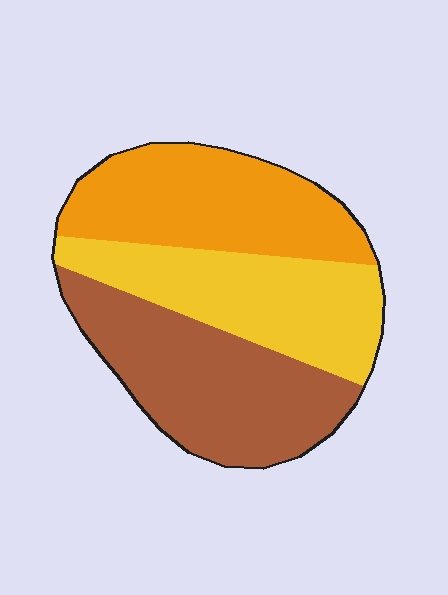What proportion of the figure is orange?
Orange covers 32% of the figure.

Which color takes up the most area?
Brown, at roughly 35%.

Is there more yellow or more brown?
Brown.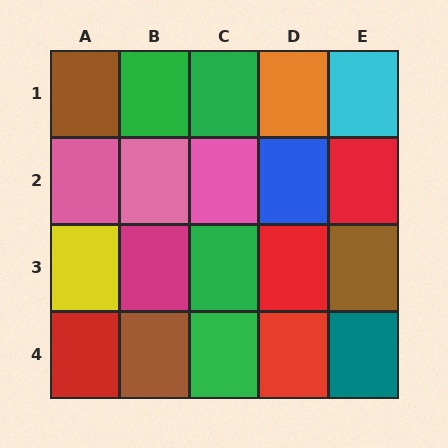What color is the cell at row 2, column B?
Pink.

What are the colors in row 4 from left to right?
Red, brown, green, red, teal.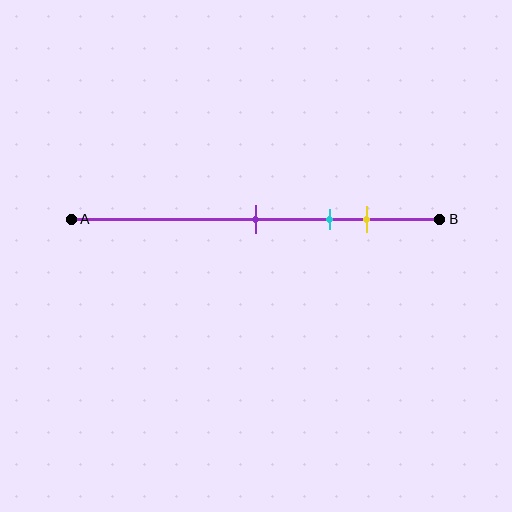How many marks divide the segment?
There are 3 marks dividing the segment.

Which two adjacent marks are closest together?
The cyan and yellow marks are the closest adjacent pair.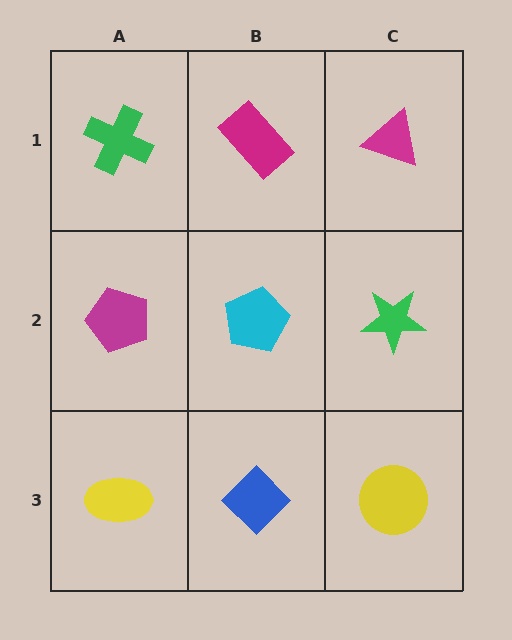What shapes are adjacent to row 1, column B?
A cyan pentagon (row 2, column B), a green cross (row 1, column A), a magenta triangle (row 1, column C).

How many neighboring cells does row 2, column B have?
4.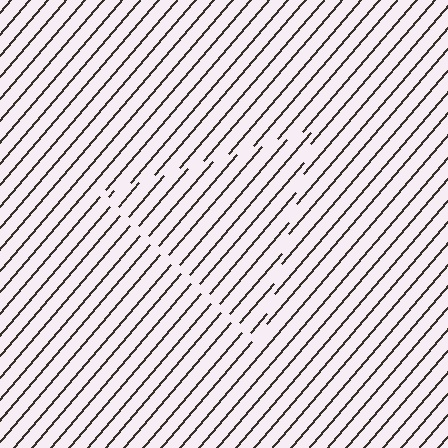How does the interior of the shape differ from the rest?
The interior of the shape contains the same grating, shifted by half a period — the contour is defined by the phase discontinuity where line-ends from the inner and outer gratings abut.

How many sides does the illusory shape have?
3 sides — the line-ends trace a triangle.